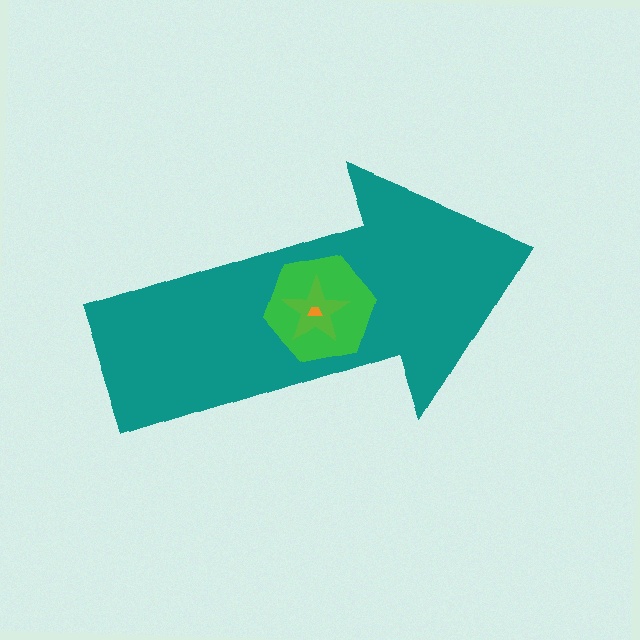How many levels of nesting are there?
4.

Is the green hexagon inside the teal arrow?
Yes.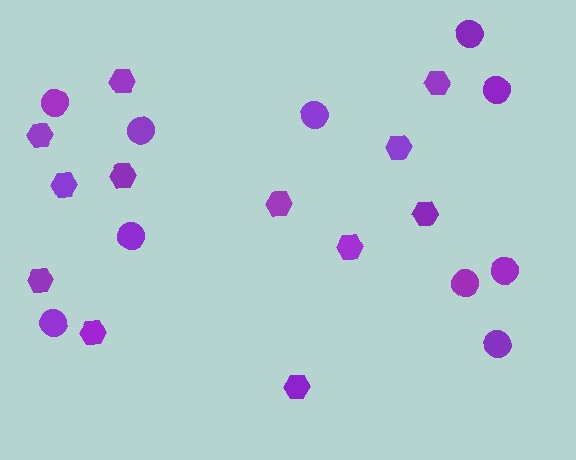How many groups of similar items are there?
There are 2 groups: one group of hexagons (12) and one group of circles (10).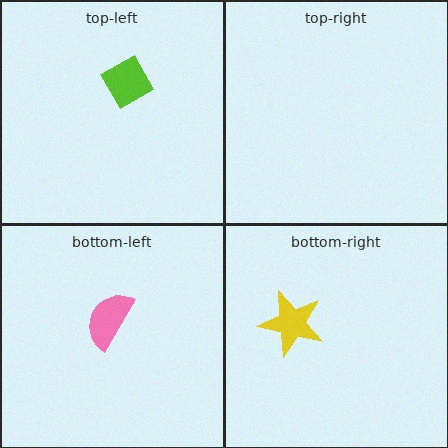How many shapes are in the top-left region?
1.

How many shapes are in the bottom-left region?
1.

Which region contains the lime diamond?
The top-left region.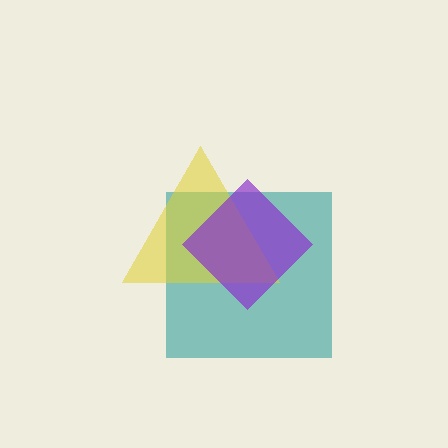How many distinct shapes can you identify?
There are 3 distinct shapes: a teal square, a yellow triangle, a purple diamond.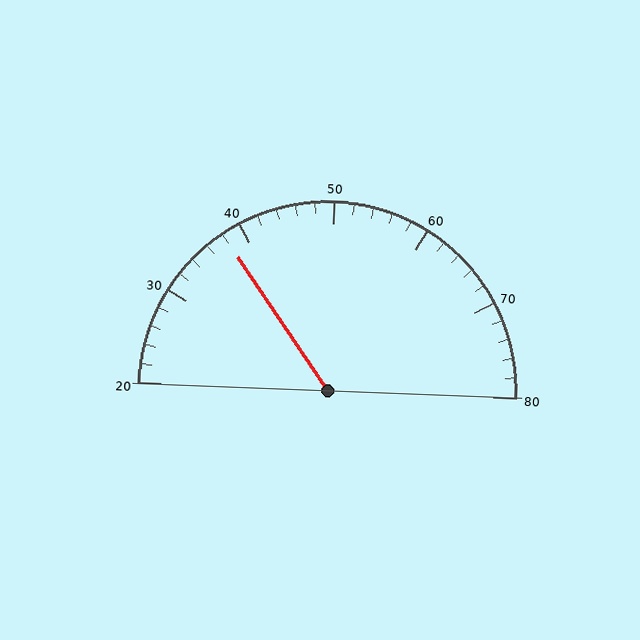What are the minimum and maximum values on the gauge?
The gauge ranges from 20 to 80.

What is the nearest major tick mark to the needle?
The nearest major tick mark is 40.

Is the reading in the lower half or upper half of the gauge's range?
The reading is in the lower half of the range (20 to 80).